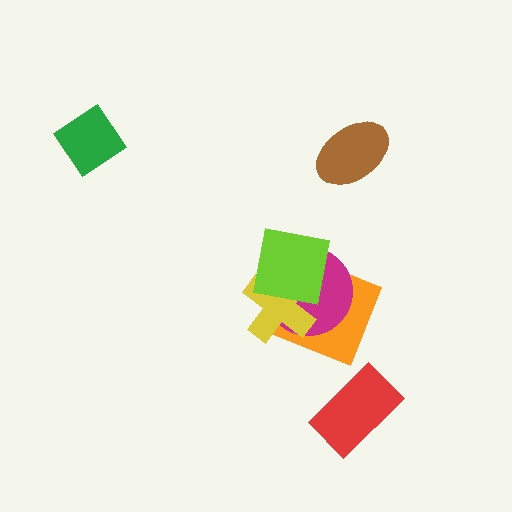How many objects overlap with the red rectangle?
0 objects overlap with the red rectangle.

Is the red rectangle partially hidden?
No, no other shape covers it.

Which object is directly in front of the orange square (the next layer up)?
The magenta circle is directly in front of the orange square.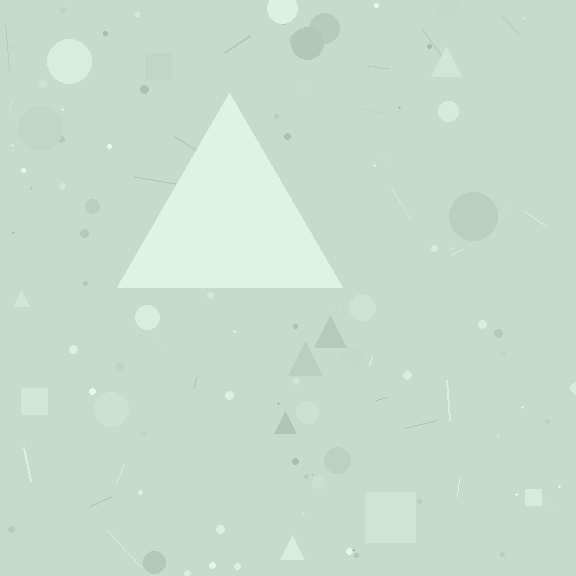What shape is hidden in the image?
A triangle is hidden in the image.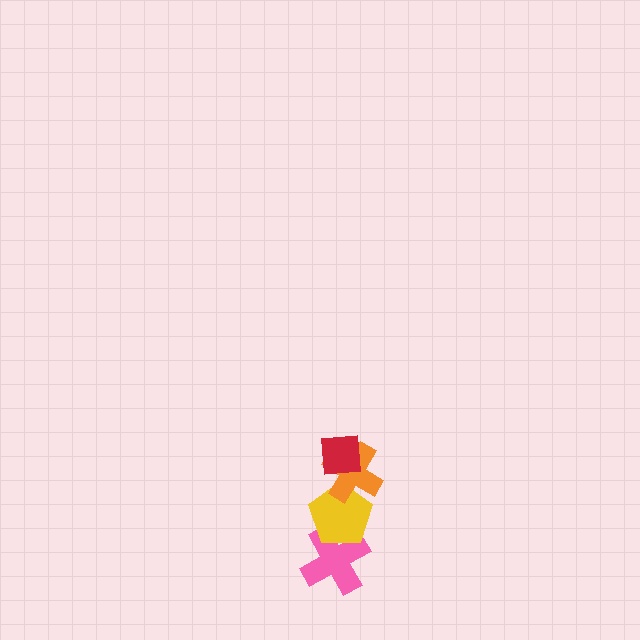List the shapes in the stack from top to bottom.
From top to bottom: the red square, the orange cross, the yellow pentagon, the pink cross.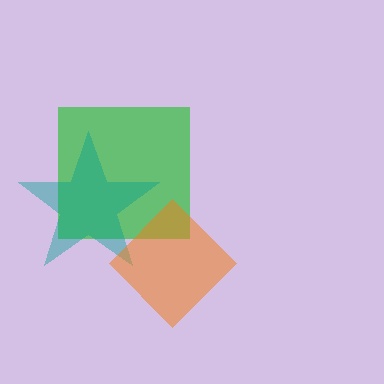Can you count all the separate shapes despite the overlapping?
Yes, there are 3 separate shapes.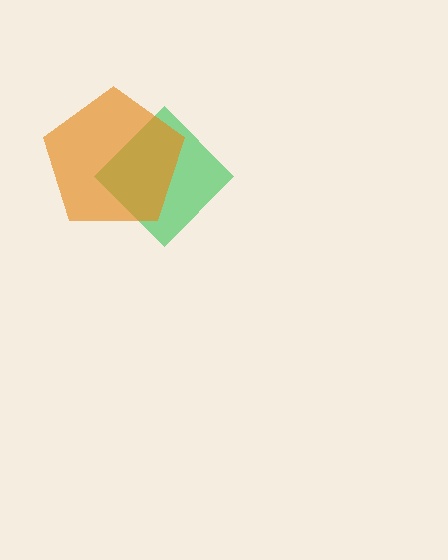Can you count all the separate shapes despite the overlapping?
Yes, there are 2 separate shapes.